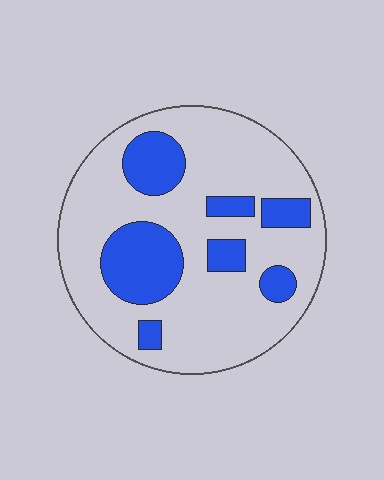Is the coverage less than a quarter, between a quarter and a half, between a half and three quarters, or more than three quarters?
Between a quarter and a half.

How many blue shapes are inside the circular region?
7.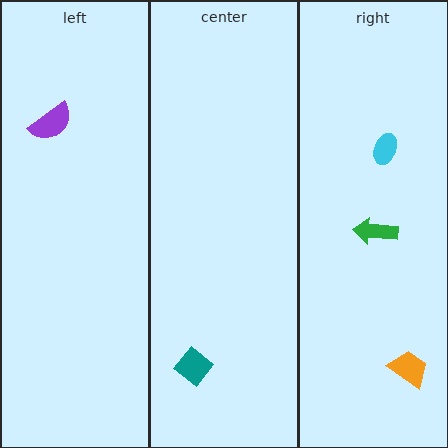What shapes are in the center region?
The teal diamond.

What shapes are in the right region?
The cyan ellipse, the orange trapezoid, the green arrow.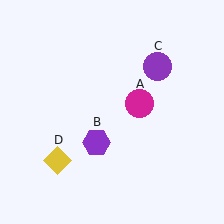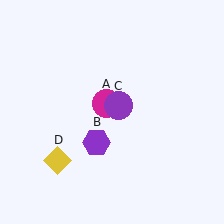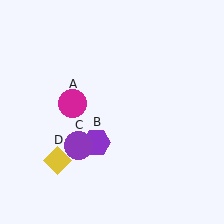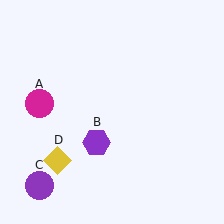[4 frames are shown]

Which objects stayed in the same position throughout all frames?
Purple hexagon (object B) and yellow diamond (object D) remained stationary.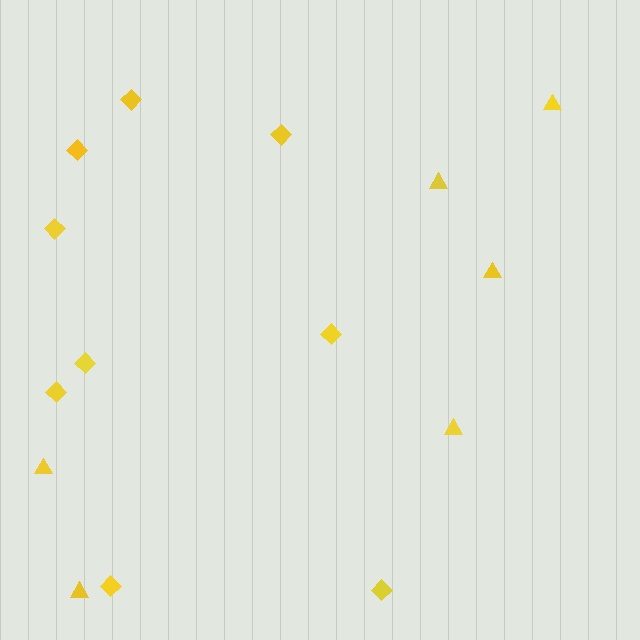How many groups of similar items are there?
There are 2 groups: one group of triangles (6) and one group of diamonds (9).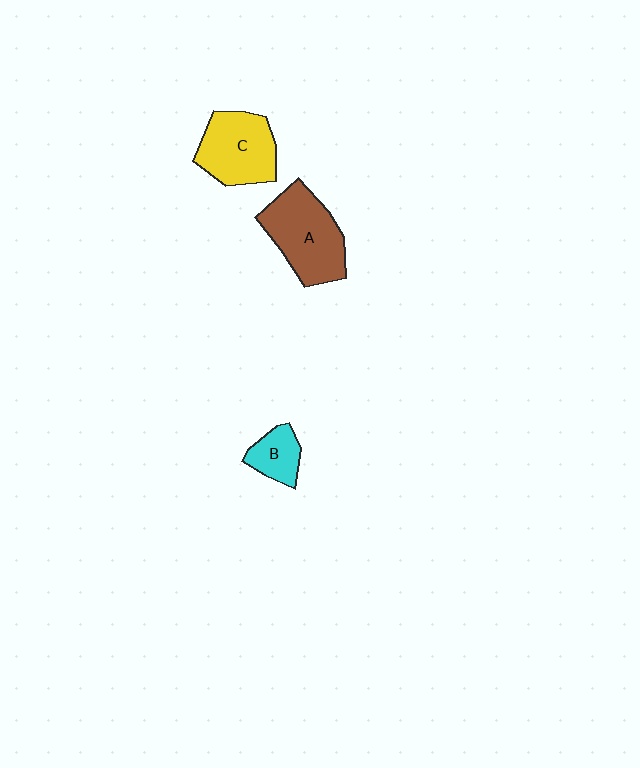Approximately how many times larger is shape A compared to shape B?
Approximately 2.5 times.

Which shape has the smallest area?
Shape B (cyan).